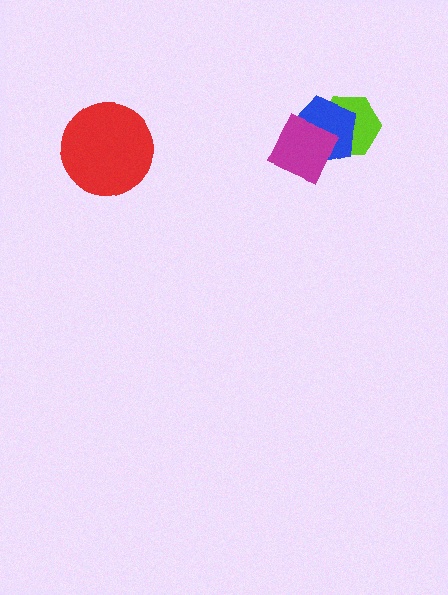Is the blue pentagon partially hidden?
Yes, it is partially covered by another shape.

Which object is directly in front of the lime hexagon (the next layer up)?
The blue pentagon is directly in front of the lime hexagon.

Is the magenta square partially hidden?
No, no other shape covers it.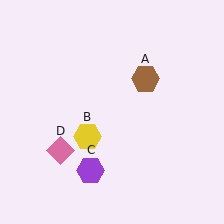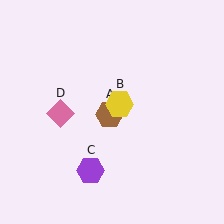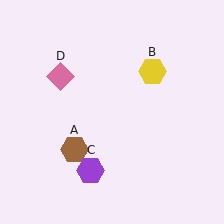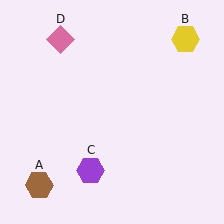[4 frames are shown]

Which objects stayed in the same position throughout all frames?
Purple hexagon (object C) remained stationary.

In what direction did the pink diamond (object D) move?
The pink diamond (object D) moved up.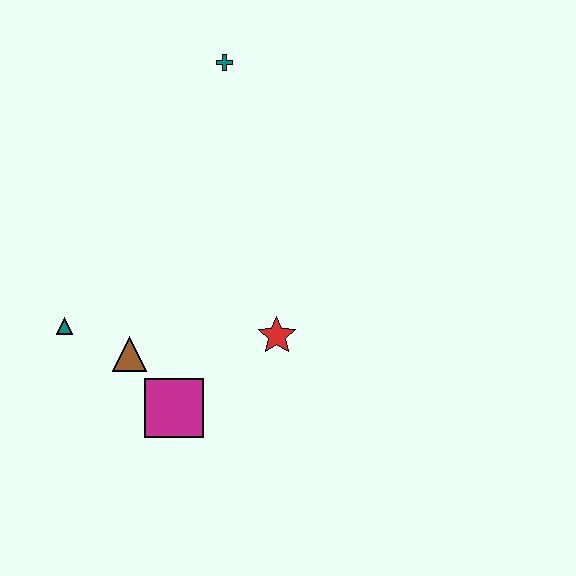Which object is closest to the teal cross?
The red star is closest to the teal cross.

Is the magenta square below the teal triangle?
Yes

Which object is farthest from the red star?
The teal cross is farthest from the red star.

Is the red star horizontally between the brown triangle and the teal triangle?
No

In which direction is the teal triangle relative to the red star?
The teal triangle is to the left of the red star.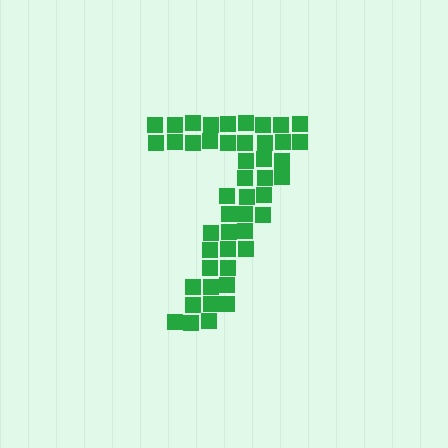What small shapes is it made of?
It is made of small squares.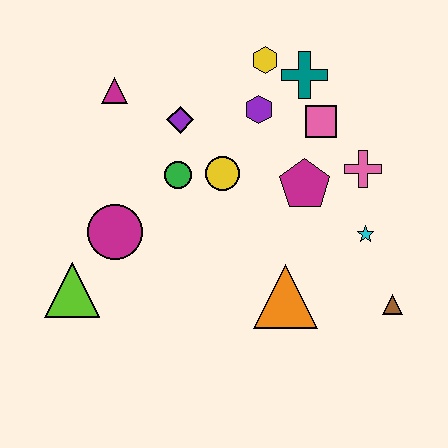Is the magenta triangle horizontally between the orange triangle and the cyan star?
No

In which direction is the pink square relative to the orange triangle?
The pink square is above the orange triangle.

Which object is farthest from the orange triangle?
The magenta triangle is farthest from the orange triangle.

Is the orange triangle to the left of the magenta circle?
No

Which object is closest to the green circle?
The yellow circle is closest to the green circle.